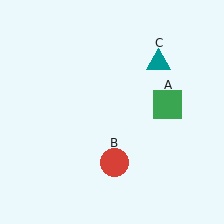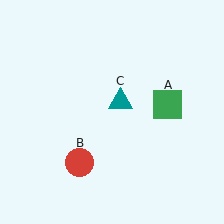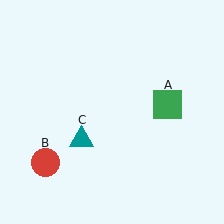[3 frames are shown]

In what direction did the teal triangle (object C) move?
The teal triangle (object C) moved down and to the left.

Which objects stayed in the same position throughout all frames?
Green square (object A) remained stationary.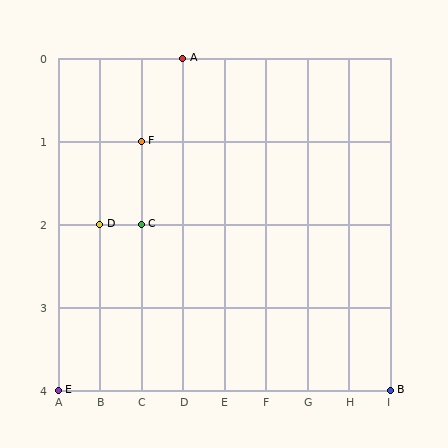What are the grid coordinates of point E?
Point E is at grid coordinates (A, 4).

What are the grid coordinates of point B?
Point B is at grid coordinates (I, 4).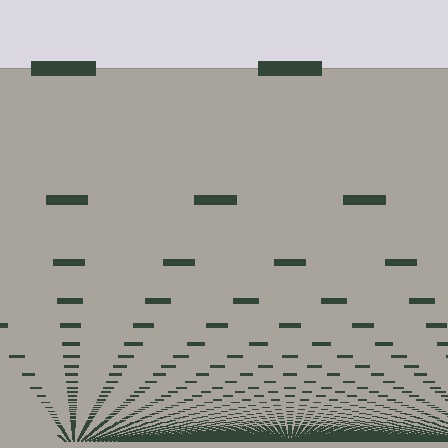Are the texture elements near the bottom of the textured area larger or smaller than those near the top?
Smaller. The gradient is inverted — elements near the bottom are smaller and denser.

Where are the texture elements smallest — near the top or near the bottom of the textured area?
Near the bottom.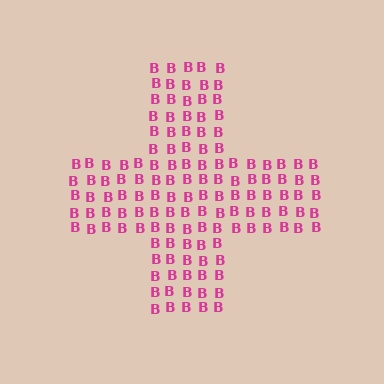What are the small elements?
The small elements are letter B's.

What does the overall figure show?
The overall figure shows a cross.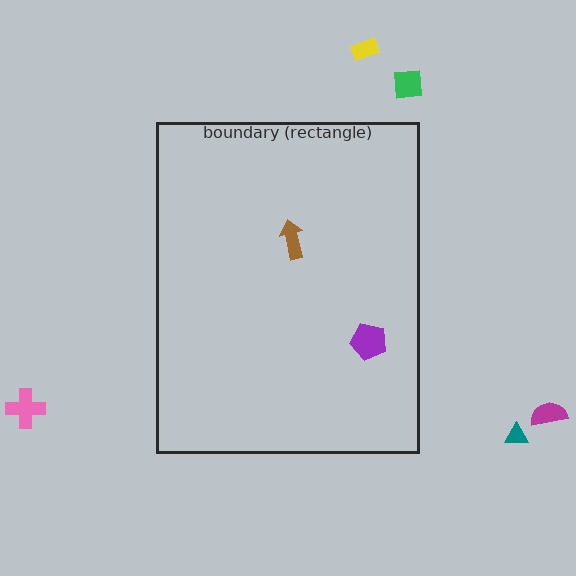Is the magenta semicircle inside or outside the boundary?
Outside.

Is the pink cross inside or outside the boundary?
Outside.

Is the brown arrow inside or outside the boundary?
Inside.